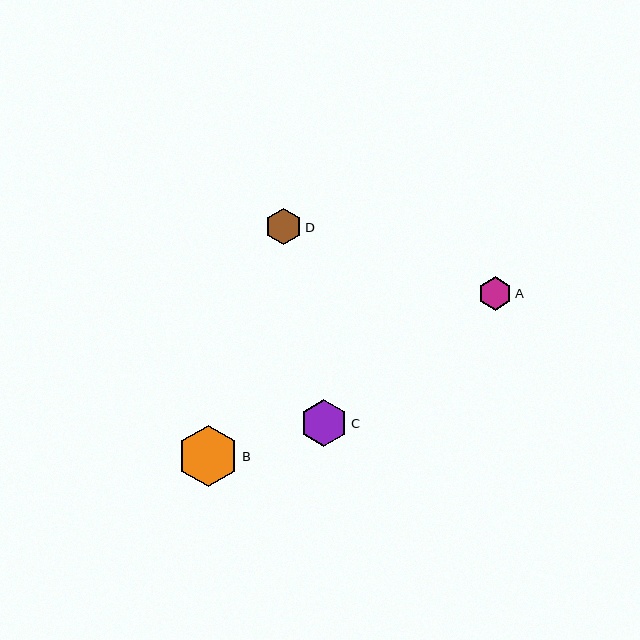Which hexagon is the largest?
Hexagon B is the largest with a size of approximately 61 pixels.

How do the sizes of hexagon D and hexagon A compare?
Hexagon D and hexagon A are approximately the same size.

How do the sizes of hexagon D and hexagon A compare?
Hexagon D and hexagon A are approximately the same size.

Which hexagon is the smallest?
Hexagon A is the smallest with a size of approximately 34 pixels.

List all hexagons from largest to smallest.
From largest to smallest: B, C, D, A.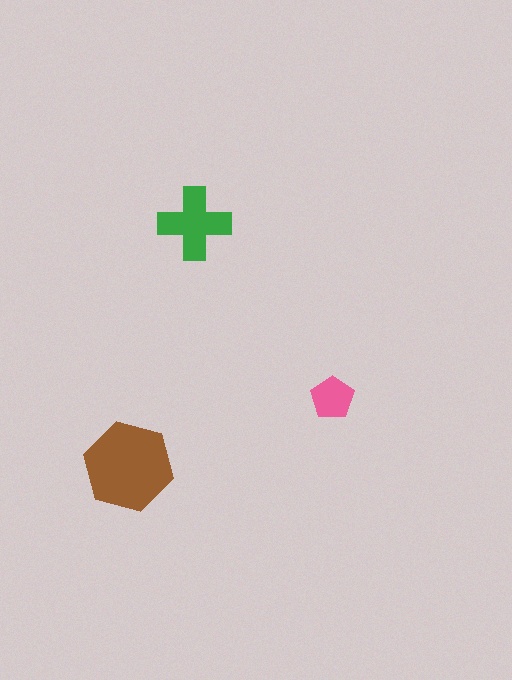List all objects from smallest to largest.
The pink pentagon, the green cross, the brown hexagon.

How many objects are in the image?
There are 3 objects in the image.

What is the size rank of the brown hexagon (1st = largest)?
1st.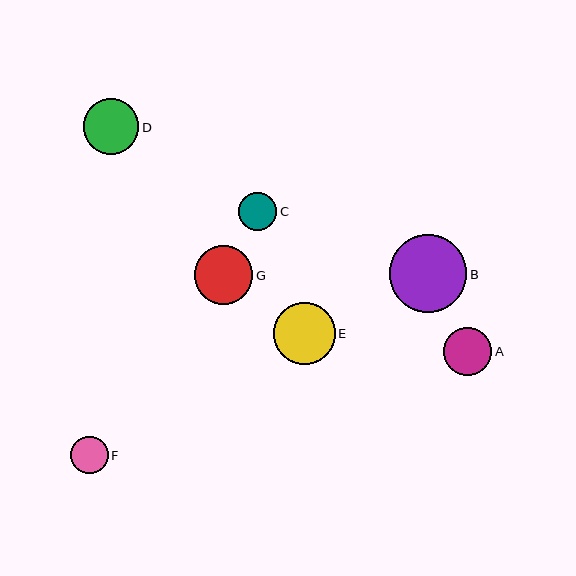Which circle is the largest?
Circle B is the largest with a size of approximately 78 pixels.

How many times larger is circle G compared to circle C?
Circle G is approximately 1.5 times the size of circle C.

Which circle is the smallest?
Circle F is the smallest with a size of approximately 38 pixels.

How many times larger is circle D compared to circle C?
Circle D is approximately 1.5 times the size of circle C.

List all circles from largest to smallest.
From largest to smallest: B, E, G, D, A, C, F.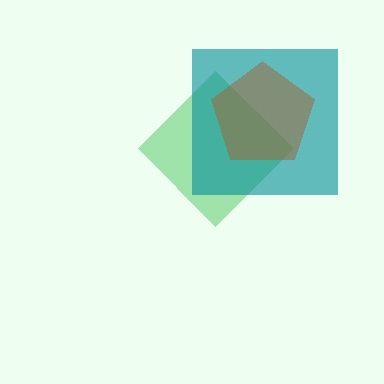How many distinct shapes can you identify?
There are 3 distinct shapes: a green diamond, a teal square, a brown pentagon.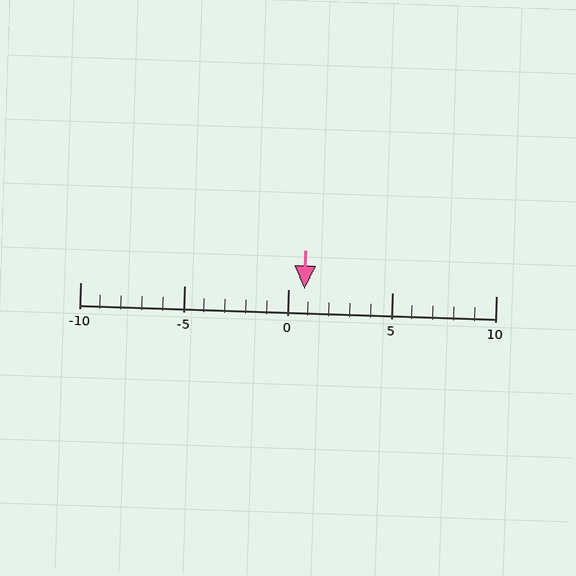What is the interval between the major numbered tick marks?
The major tick marks are spaced 5 units apart.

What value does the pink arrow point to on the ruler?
The pink arrow points to approximately 1.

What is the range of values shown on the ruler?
The ruler shows values from -10 to 10.